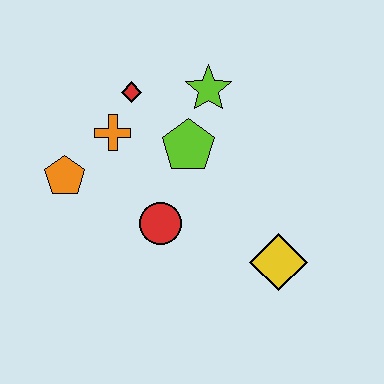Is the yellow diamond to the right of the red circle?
Yes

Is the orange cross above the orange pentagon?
Yes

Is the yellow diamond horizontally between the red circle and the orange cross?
No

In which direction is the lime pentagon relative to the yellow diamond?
The lime pentagon is above the yellow diamond.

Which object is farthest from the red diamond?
The yellow diamond is farthest from the red diamond.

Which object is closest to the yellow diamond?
The red circle is closest to the yellow diamond.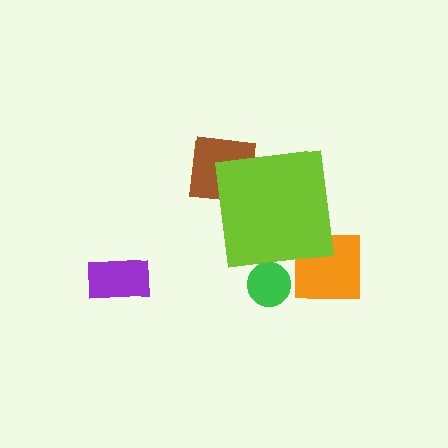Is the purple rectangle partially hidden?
No, the purple rectangle is fully visible.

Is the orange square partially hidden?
Yes, the orange square is partially hidden behind the lime square.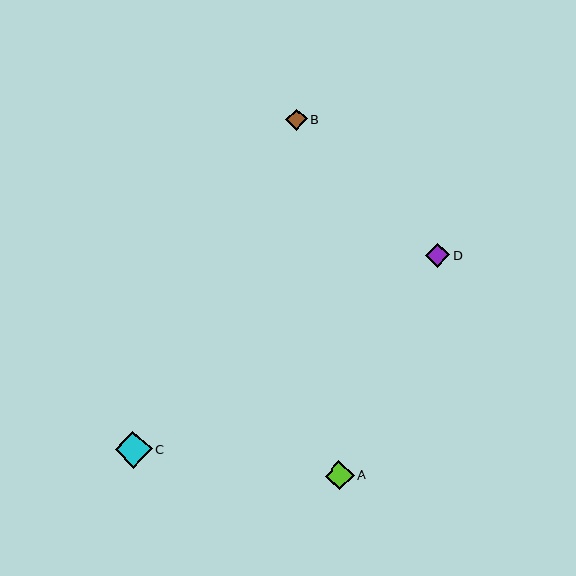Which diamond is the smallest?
Diamond B is the smallest with a size of approximately 22 pixels.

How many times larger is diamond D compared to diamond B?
Diamond D is approximately 1.1 times the size of diamond B.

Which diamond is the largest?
Diamond C is the largest with a size of approximately 37 pixels.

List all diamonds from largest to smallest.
From largest to smallest: C, A, D, B.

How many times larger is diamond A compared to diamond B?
Diamond A is approximately 1.3 times the size of diamond B.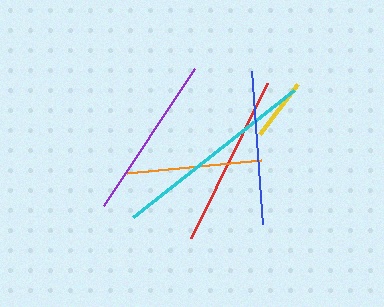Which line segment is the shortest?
The yellow line is the shortest at approximately 63 pixels.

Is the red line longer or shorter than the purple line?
The red line is longer than the purple line.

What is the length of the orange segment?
The orange segment is approximately 135 pixels long.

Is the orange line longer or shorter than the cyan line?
The cyan line is longer than the orange line.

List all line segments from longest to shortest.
From longest to shortest: cyan, red, purple, blue, orange, yellow.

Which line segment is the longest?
The cyan line is the longest at approximately 206 pixels.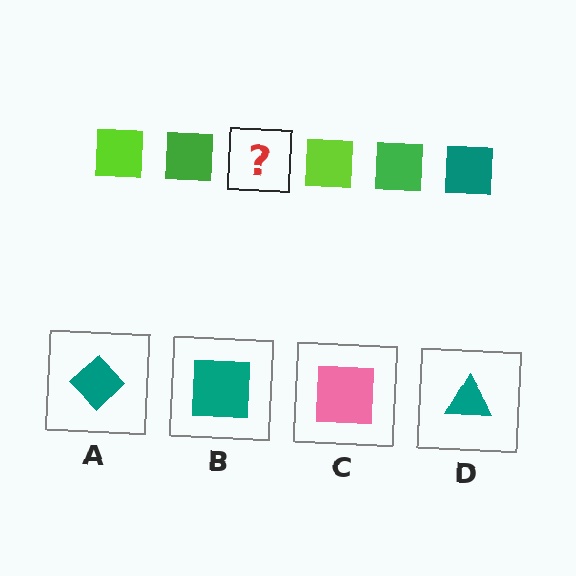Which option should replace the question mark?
Option B.